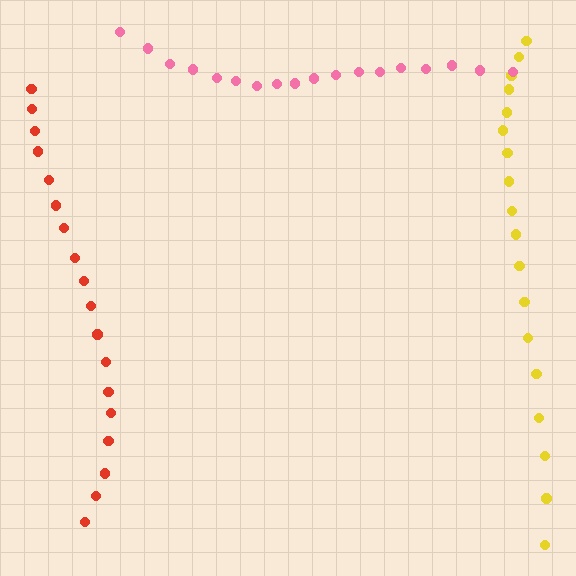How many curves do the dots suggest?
There are 3 distinct paths.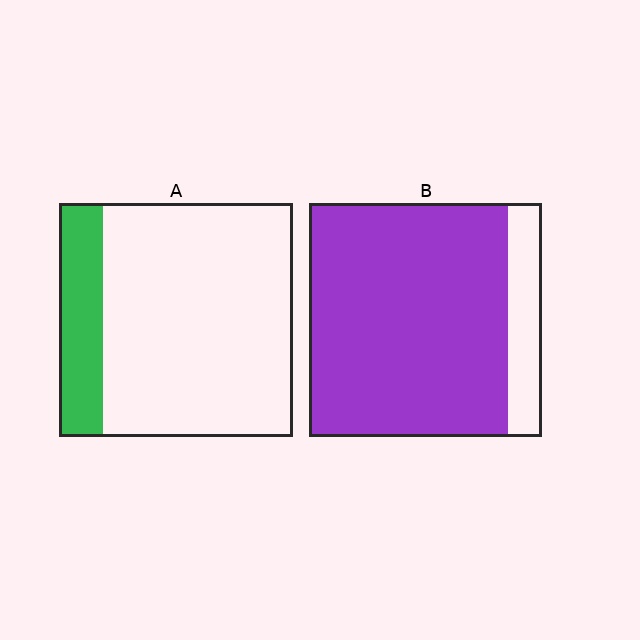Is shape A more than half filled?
No.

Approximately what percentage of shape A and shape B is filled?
A is approximately 20% and B is approximately 85%.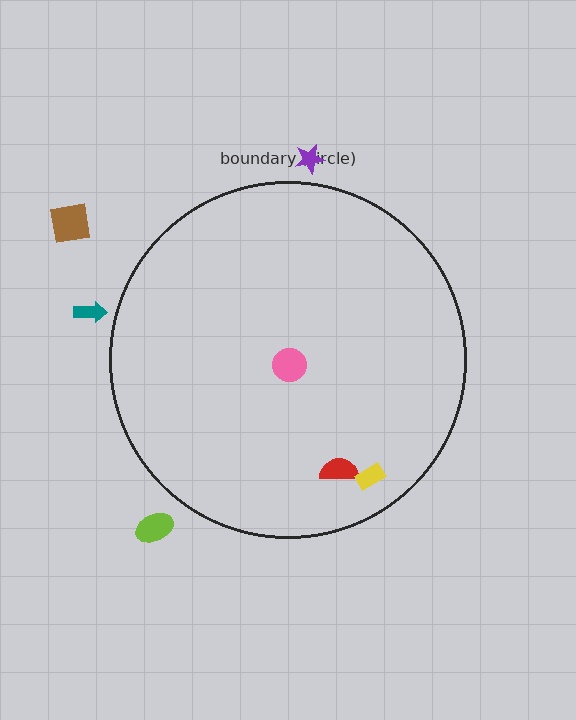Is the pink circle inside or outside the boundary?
Inside.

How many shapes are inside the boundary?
3 inside, 4 outside.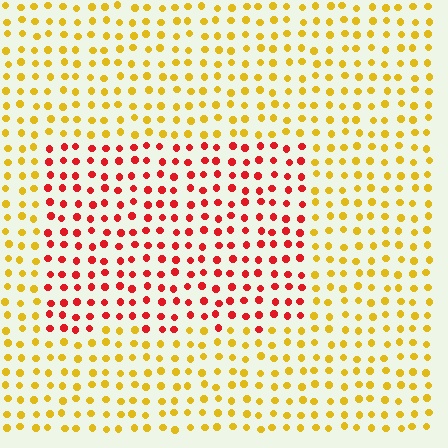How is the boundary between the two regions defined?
The boundary is defined purely by a slight shift in hue (about 52 degrees). Spacing, size, and orientation are identical on both sides.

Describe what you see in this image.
The image is filled with small yellow elements in a uniform arrangement. A rectangle-shaped region is visible where the elements are tinted to a slightly different hue, forming a subtle color boundary.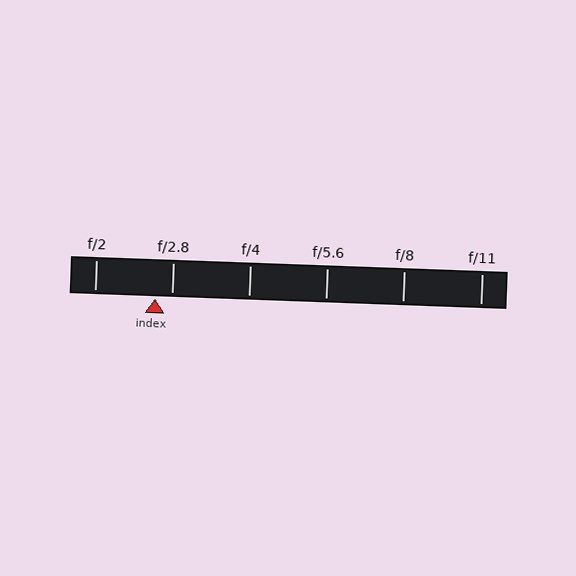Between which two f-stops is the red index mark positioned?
The index mark is between f/2 and f/2.8.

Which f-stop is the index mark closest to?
The index mark is closest to f/2.8.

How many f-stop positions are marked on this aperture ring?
There are 6 f-stop positions marked.